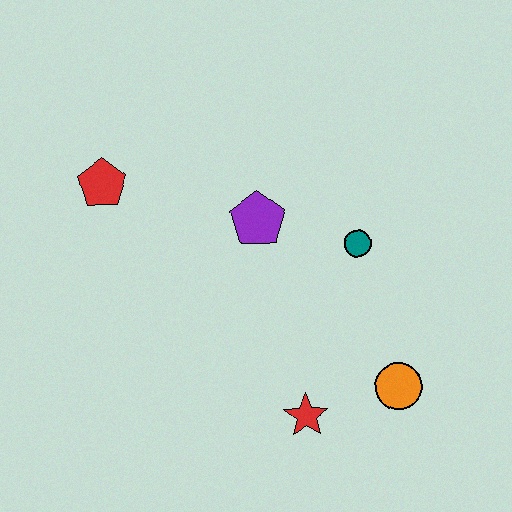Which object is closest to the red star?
The orange circle is closest to the red star.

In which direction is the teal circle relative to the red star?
The teal circle is above the red star.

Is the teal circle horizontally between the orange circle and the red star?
Yes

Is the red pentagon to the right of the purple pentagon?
No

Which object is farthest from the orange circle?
The red pentagon is farthest from the orange circle.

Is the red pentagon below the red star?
No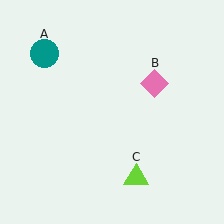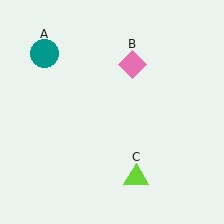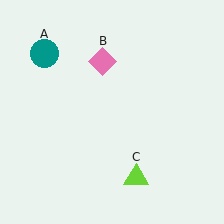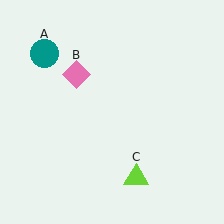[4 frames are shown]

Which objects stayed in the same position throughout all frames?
Teal circle (object A) and lime triangle (object C) remained stationary.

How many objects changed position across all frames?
1 object changed position: pink diamond (object B).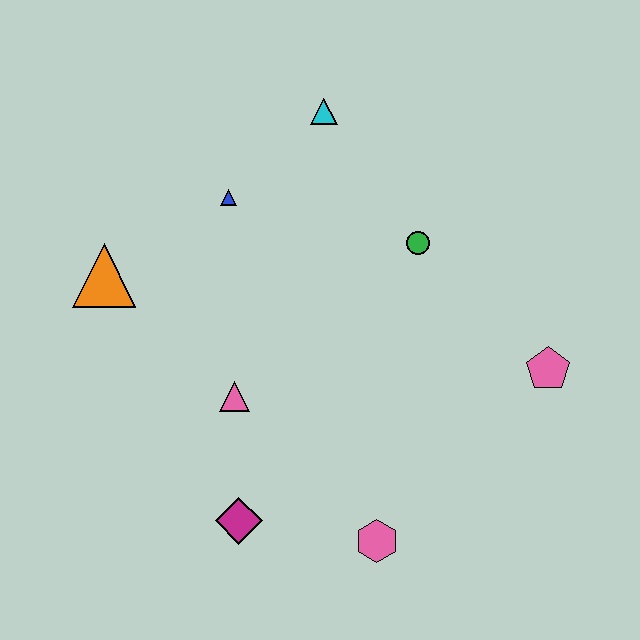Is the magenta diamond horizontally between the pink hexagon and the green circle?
No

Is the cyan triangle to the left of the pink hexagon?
Yes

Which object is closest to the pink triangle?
The magenta diamond is closest to the pink triangle.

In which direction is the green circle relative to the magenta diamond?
The green circle is above the magenta diamond.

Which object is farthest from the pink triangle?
The pink pentagon is farthest from the pink triangle.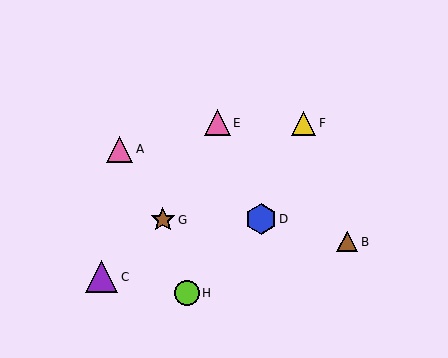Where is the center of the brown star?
The center of the brown star is at (163, 220).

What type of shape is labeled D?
Shape D is a blue hexagon.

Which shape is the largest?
The purple triangle (labeled C) is the largest.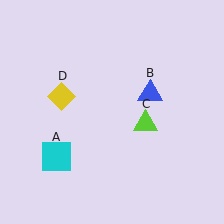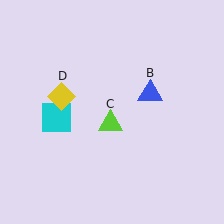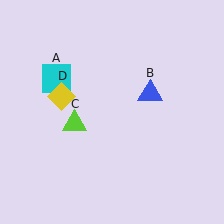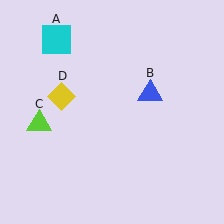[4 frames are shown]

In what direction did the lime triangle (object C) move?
The lime triangle (object C) moved left.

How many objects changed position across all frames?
2 objects changed position: cyan square (object A), lime triangle (object C).